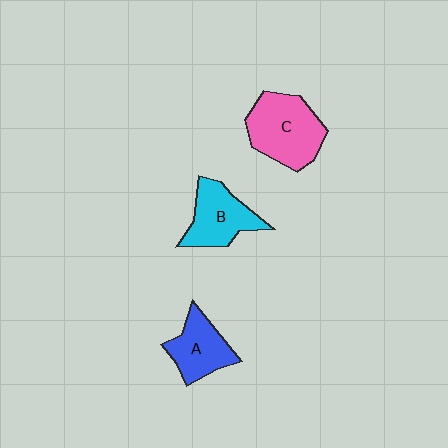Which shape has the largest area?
Shape C (pink).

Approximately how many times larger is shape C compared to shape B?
Approximately 1.3 times.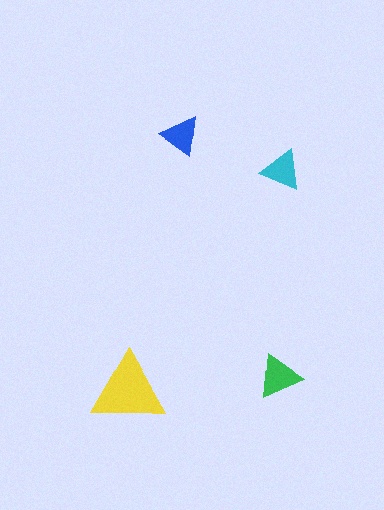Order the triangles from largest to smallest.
the yellow one, the green one, the cyan one, the blue one.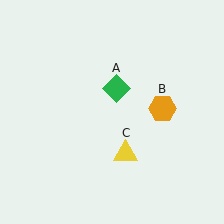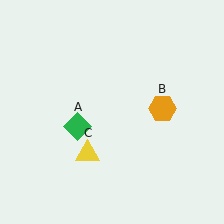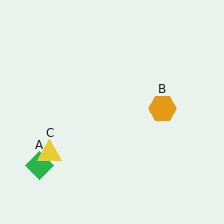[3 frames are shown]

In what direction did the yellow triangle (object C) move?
The yellow triangle (object C) moved left.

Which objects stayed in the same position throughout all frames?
Orange hexagon (object B) remained stationary.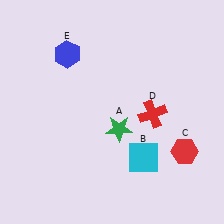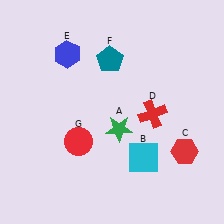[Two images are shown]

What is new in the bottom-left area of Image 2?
A red circle (G) was added in the bottom-left area of Image 2.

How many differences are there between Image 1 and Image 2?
There are 2 differences between the two images.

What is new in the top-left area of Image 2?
A teal pentagon (F) was added in the top-left area of Image 2.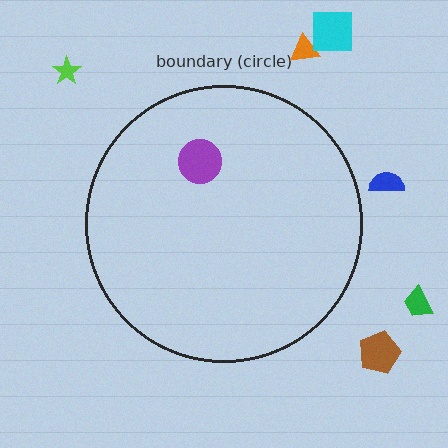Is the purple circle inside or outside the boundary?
Inside.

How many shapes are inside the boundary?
1 inside, 6 outside.